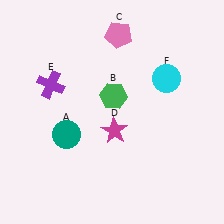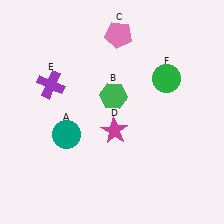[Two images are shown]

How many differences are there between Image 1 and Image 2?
There is 1 difference between the two images.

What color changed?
The circle (F) changed from cyan in Image 1 to green in Image 2.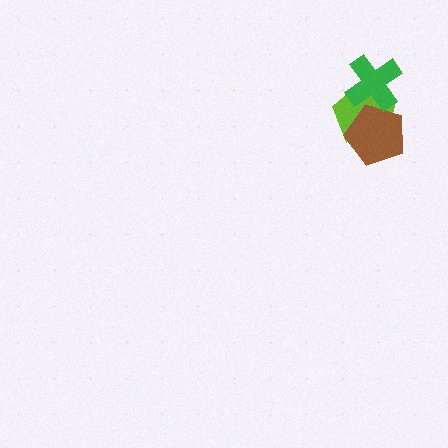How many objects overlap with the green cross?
2 objects overlap with the green cross.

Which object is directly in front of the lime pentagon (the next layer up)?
The brown pentagon is directly in front of the lime pentagon.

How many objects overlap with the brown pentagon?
2 objects overlap with the brown pentagon.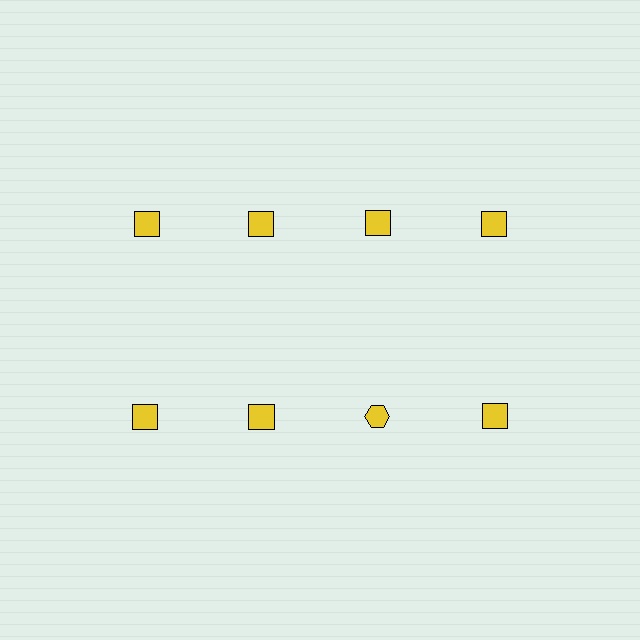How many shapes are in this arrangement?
There are 8 shapes arranged in a grid pattern.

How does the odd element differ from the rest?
It has a different shape: hexagon instead of square.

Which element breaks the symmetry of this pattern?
The yellow hexagon in the second row, center column breaks the symmetry. All other shapes are yellow squares.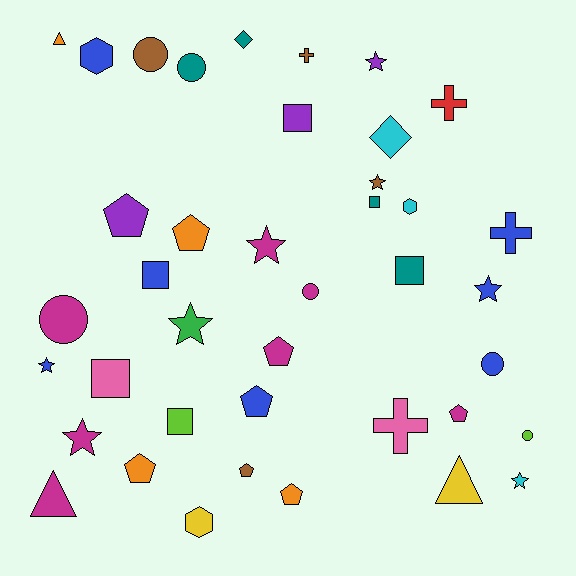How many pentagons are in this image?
There are 8 pentagons.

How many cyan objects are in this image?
There are 3 cyan objects.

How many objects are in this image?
There are 40 objects.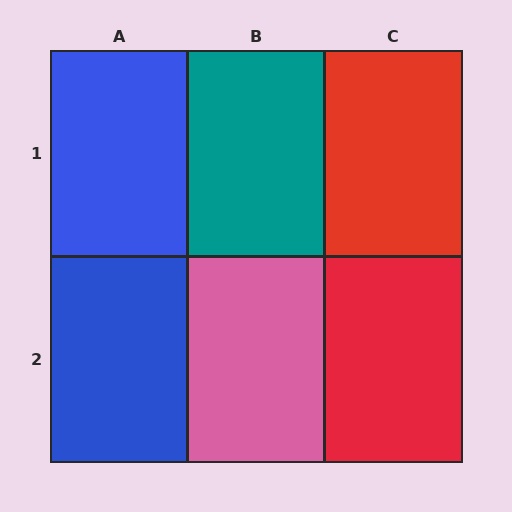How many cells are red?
2 cells are red.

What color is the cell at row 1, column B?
Teal.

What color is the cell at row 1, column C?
Red.